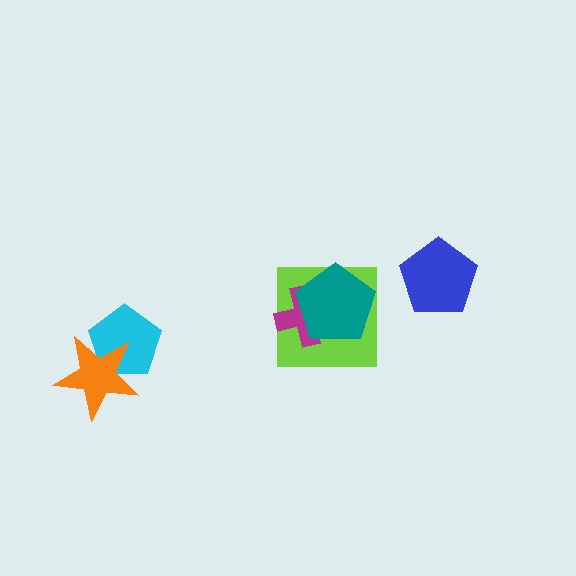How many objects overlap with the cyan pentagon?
1 object overlaps with the cyan pentagon.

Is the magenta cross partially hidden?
Yes, it is partially covered by another shape.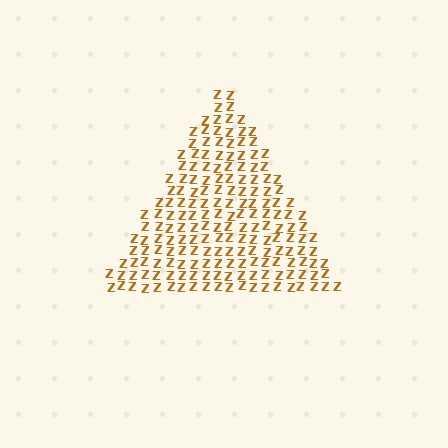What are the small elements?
The small elements are letter Z's.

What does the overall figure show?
The overall figure shows a triangle.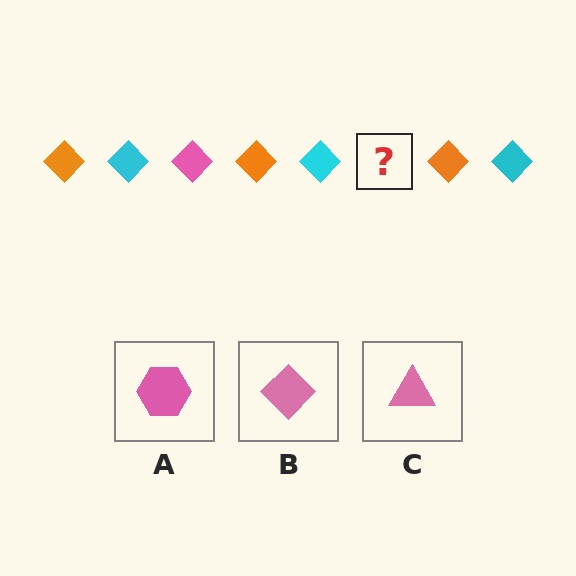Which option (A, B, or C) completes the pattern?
B.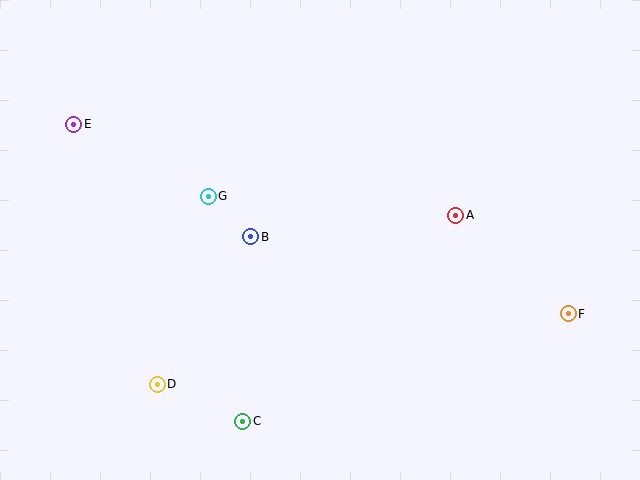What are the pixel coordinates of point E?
Point E is at (74, 124).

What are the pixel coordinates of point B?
Point B is at (251, 237).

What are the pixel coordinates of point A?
Point A is at (456, 215).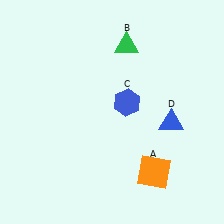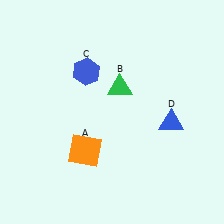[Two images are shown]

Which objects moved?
The objects that moved are: the orange square (A), the green triangle (B), the blue hexagon (C).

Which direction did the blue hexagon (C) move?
The blue hexagon (C) moved left.